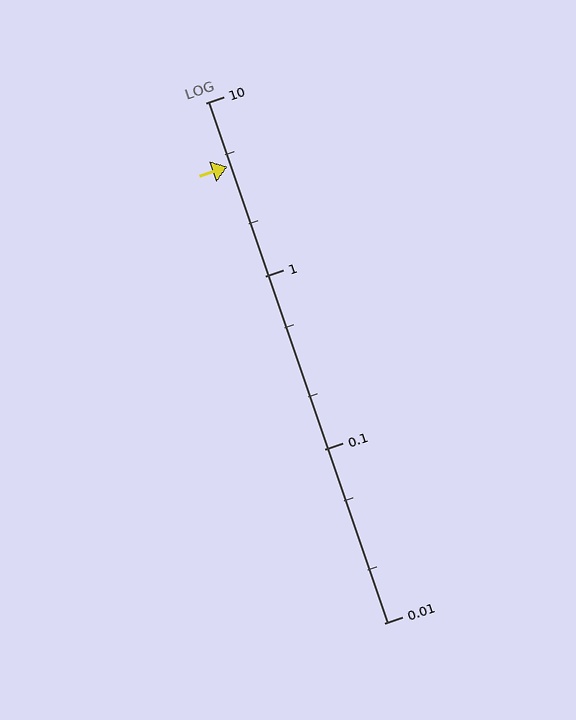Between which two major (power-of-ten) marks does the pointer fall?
The pointer is between 1 and 10.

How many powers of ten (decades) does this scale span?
The scale spans 3 decades, from 0.01 to 10.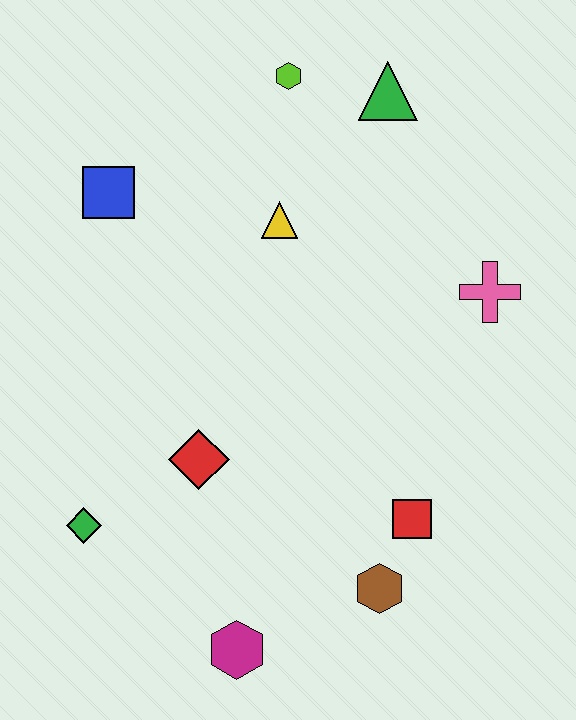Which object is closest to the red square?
The brown hexagon is closest to the red square.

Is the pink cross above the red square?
Yes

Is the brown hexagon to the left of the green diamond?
No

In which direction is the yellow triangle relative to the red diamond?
The yellow triangle is above the red diamond.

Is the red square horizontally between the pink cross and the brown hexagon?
Yes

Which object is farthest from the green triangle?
The magenta hexagon is farthest from the green triangle.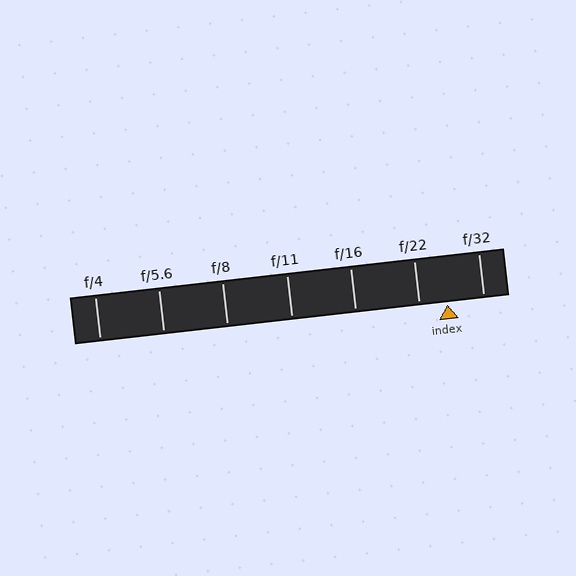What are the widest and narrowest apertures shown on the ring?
The widest aperture shown is f/4 and the narrowest is f/32.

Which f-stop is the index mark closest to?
The index mark is closest to f/22.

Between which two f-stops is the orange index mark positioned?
The index mark is between f/22 and f/32.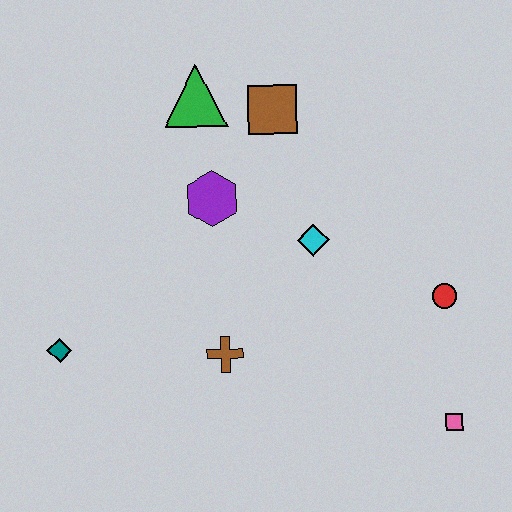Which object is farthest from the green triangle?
The pink square is farthest from the green triangle.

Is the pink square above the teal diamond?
No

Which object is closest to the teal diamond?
The brown cross is closest to the teal diamond.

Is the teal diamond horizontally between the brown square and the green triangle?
No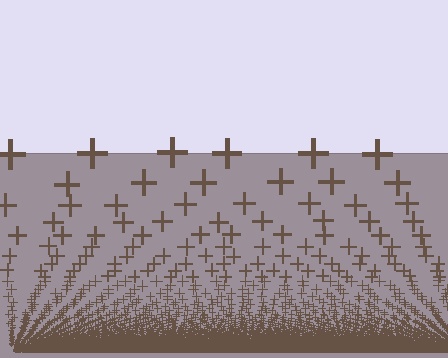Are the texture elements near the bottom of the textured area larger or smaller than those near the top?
Smaller. The gradient is inverted — elements near the bottom are smaller and denser.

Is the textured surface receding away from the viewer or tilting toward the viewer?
The surface appears to tilt toward the viewer. Texture elements get larger and sparser toward the top.